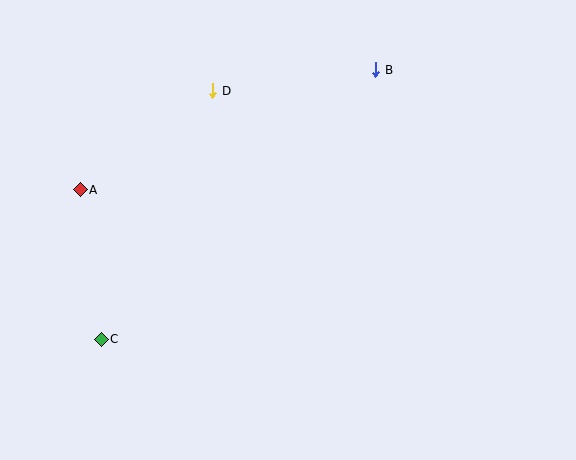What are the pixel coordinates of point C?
Point C is at (101, 339).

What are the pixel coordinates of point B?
Point B is at (376, 70).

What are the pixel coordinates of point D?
Point D is at (213, 91).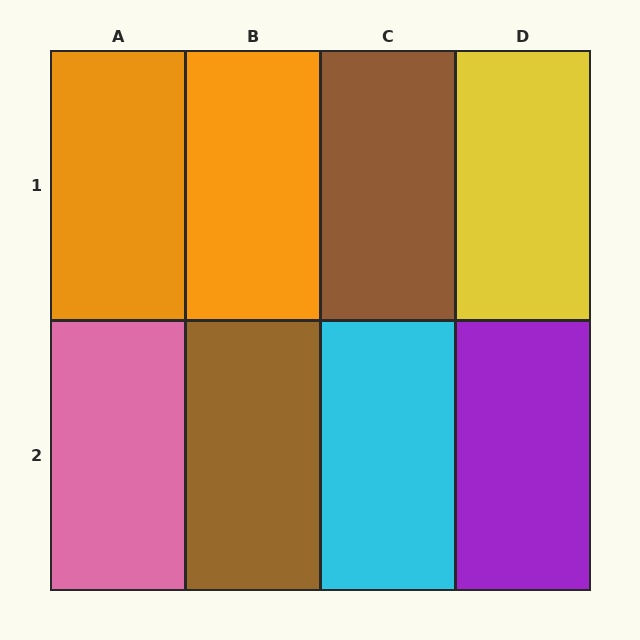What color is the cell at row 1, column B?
Orange.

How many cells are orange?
2 cells are orange.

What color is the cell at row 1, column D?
Yellow.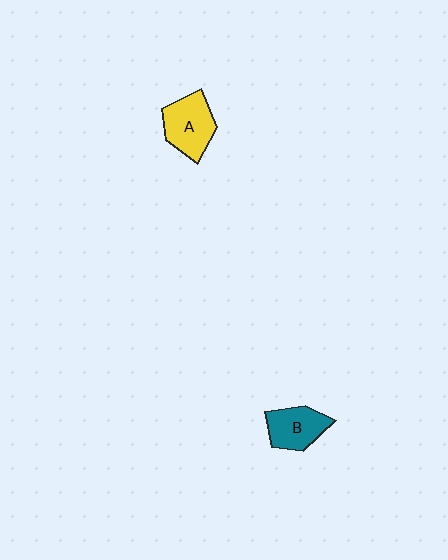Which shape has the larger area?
Shape A (yellow).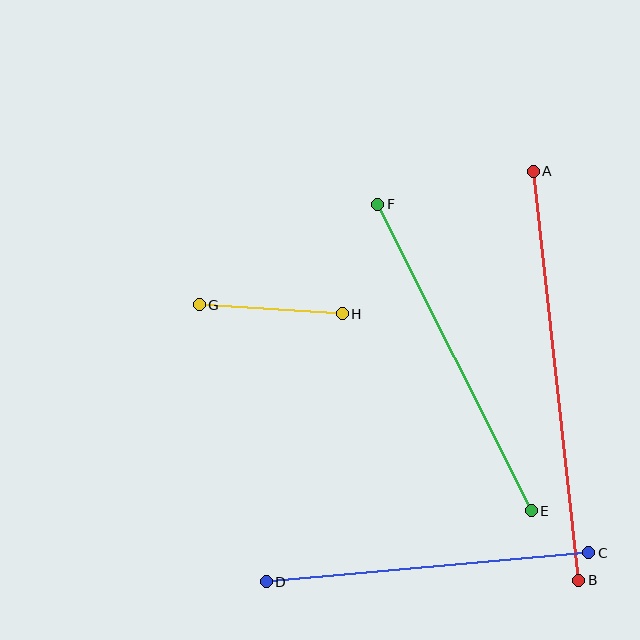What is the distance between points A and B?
The distance is approximately 412 pixels.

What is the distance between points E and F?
The distance is approximately 343 pixels.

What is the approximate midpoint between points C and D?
The midpoint is at approximately (428, 567) pixels.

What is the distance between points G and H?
The distance is approximately 144 pixels.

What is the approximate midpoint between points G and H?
The midpoint is at approximately (271, 309) pixels.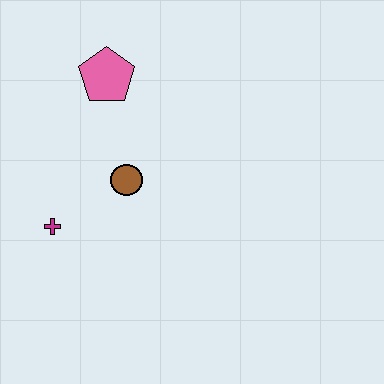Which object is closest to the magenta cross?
The brown circle is closest to the magenta cross.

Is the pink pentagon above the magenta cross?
Yes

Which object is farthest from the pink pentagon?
The magenta cross is farthest from the pink pentagon.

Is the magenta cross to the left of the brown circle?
Yes